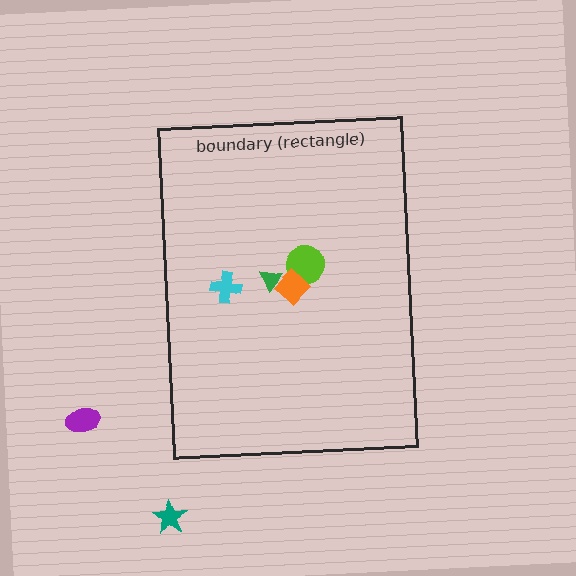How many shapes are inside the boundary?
4 inside, 2 outside.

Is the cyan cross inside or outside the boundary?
Inside.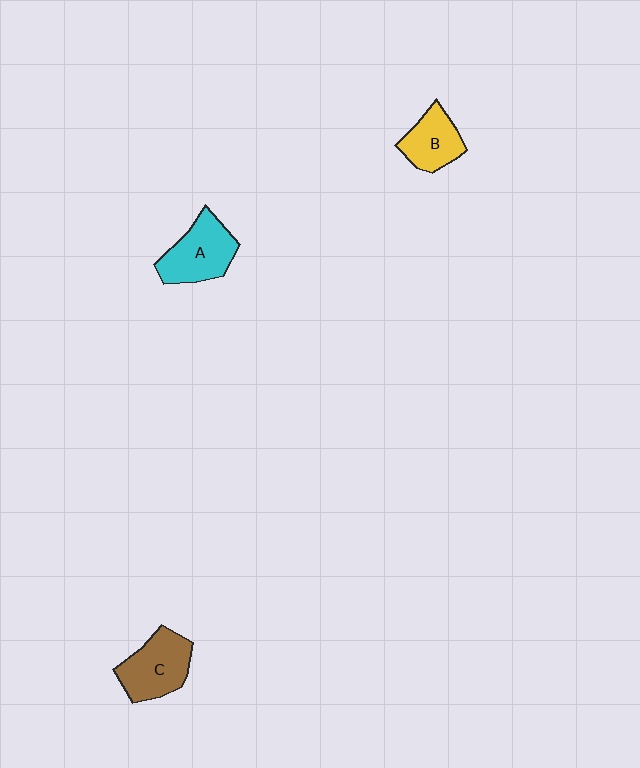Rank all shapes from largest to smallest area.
From largest to smallest: A (cyan), C (brown), B (yellow).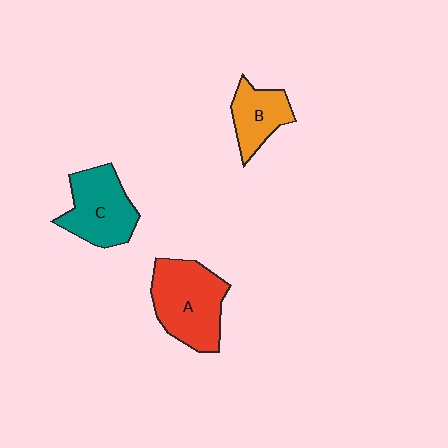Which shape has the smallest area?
Shape B (orange).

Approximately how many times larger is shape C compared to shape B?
Approximately 1.5 times.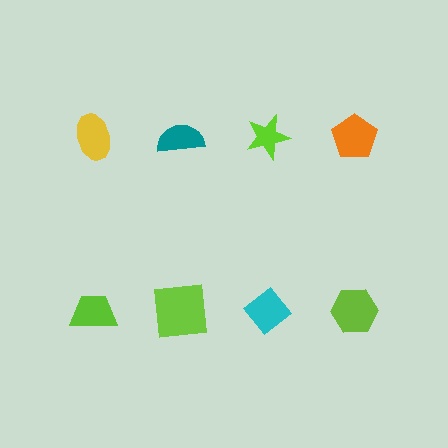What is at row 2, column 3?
A cyan diamond.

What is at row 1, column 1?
A yellow ellipse.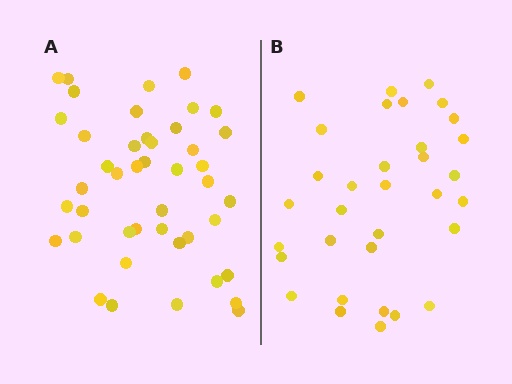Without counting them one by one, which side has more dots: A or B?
Region A (the left region) has more dots.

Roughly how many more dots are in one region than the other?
Region A has roughly 12 or so more dots than region B.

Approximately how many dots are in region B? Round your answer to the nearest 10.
About 30 dots. (The exact count is 33, which rounds to 30.)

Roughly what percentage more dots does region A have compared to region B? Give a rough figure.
About 35% more.